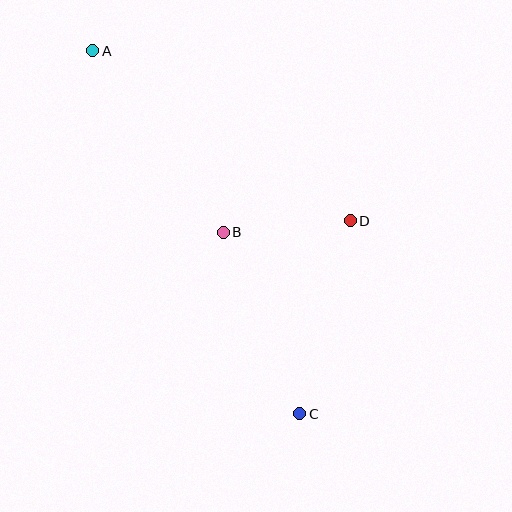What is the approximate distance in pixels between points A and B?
The distance between A and B is approximately 224 pixels.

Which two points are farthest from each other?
Points A and C are farthest from each other.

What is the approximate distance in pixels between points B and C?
The distance between B and C is approximately 197 pixels.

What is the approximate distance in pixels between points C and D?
The distance between C and D is approximately 199 pixels.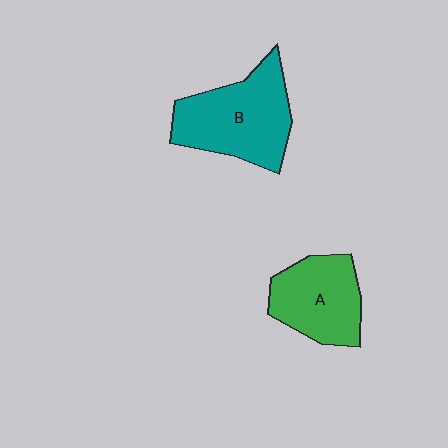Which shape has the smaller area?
Shape A (green).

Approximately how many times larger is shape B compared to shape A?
Approximately 1.3 times.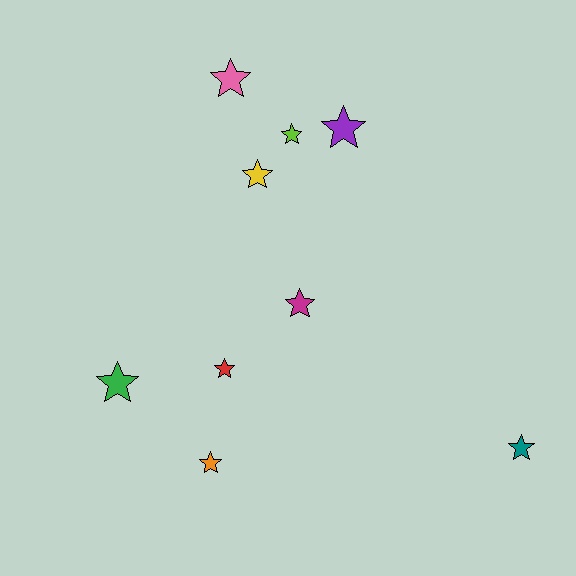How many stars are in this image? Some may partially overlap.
There are 9 stars.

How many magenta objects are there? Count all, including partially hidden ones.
There is 1 magenta object.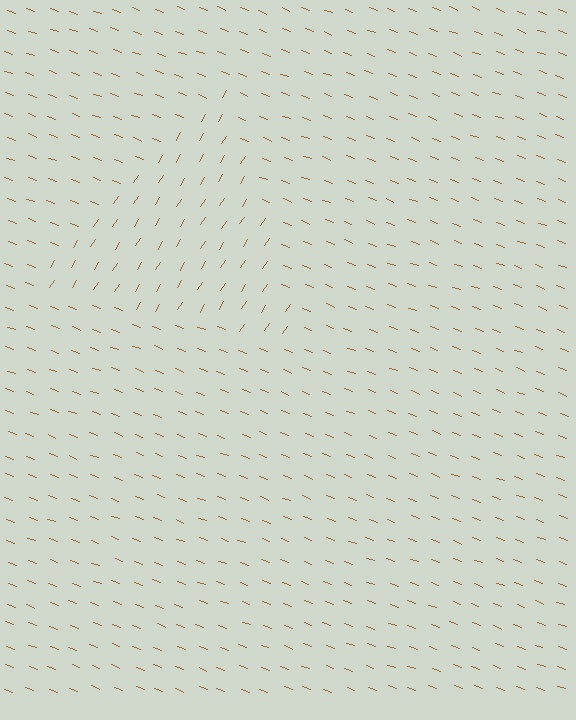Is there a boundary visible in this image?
Yes, there is a texture boundary formed by a change in line orientation.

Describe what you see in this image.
The image is filled with small brown line segments. A triangle region in the image has lines oriented differently from the surrounding lines, creating a visible texture boundary.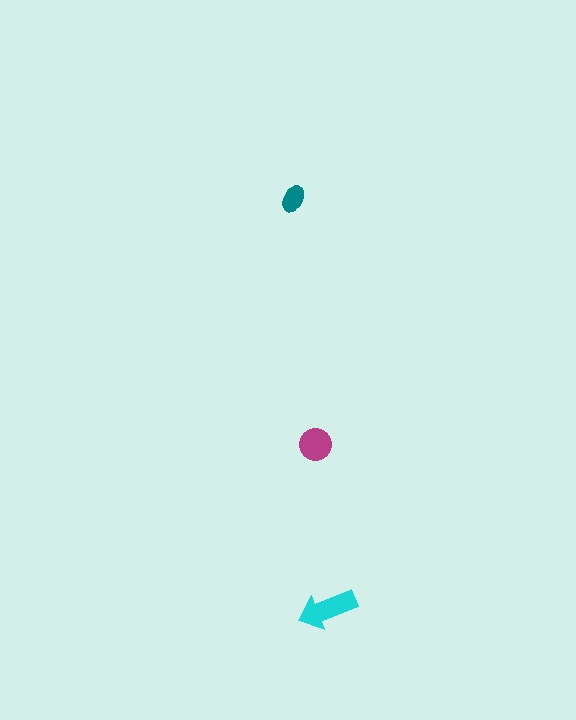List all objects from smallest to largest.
The teal ellipse, the magenta circle, the cyan arrow.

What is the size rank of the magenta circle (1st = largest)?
2nd.